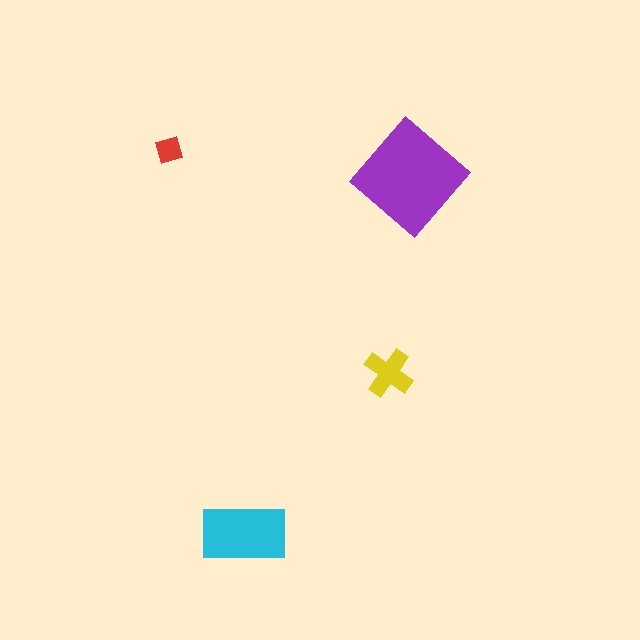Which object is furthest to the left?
The red diamond is leftmost.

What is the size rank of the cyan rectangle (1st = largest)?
2nd.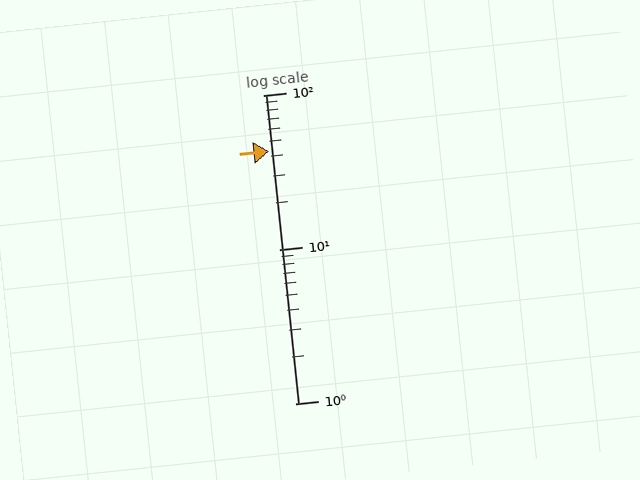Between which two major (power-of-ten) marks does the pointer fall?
The pointer is between 10 and 100.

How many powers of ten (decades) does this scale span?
The scale spans 2 decades, from 1 to 100.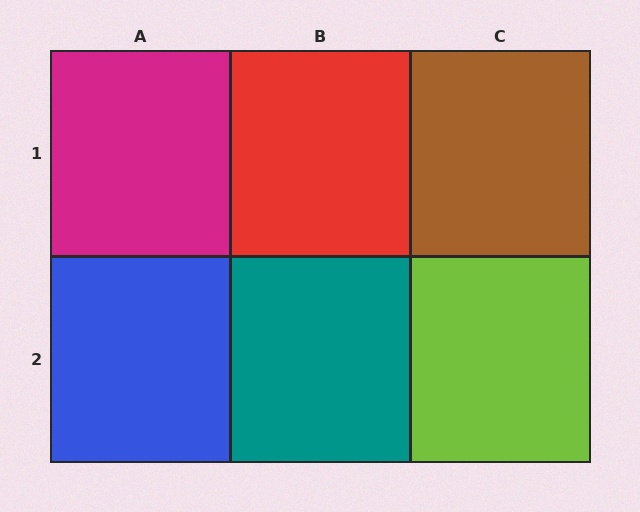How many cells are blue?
1 cell is blue.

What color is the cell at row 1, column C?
Brown.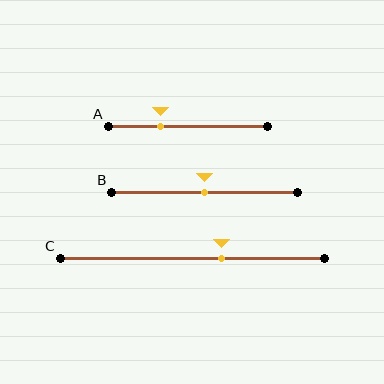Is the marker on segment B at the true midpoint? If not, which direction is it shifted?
Yes, the marker on segment B is at the true midpoint.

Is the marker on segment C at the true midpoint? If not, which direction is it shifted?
No, the marker on segment C is shifted to the right by about 11% of the segment length.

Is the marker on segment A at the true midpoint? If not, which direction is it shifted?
No, the marker on segment A is shifted to the left by about 17% of the segment length.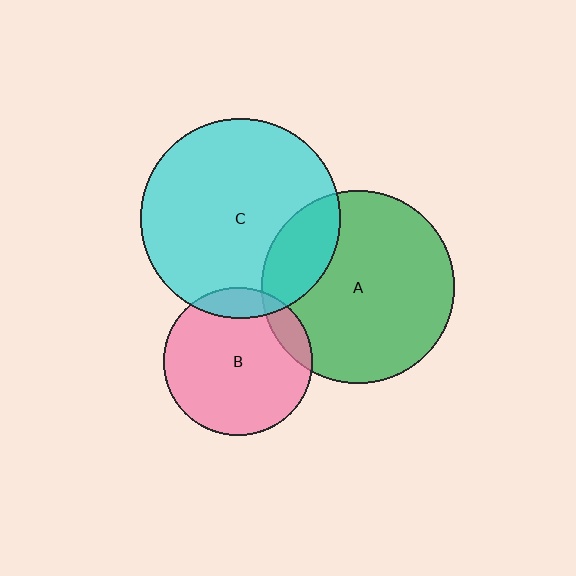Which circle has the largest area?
Circle C (cyan).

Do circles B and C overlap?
Yes.